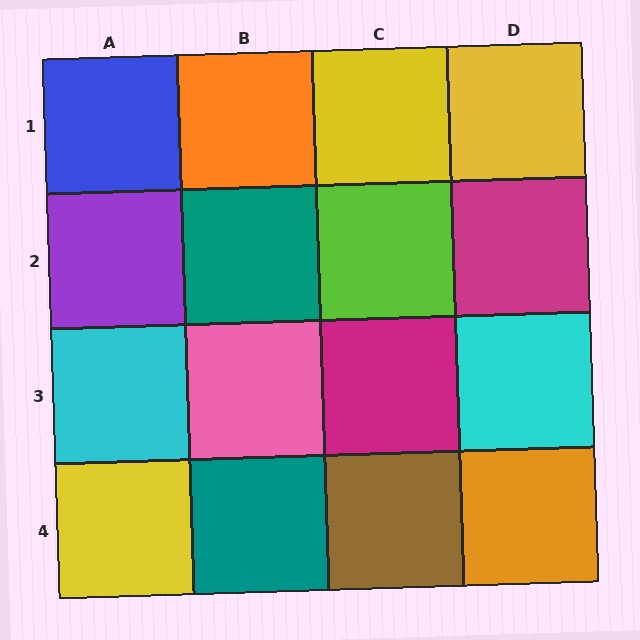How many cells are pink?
1 cell is pink.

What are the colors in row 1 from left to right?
Blue, orange, yellow, yellow.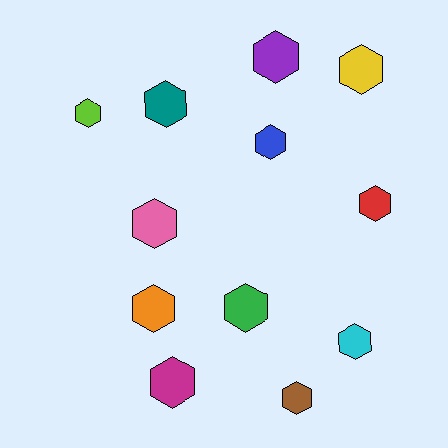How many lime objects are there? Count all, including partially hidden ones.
There is 1 lime object.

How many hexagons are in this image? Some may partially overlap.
There are 12 hexagons.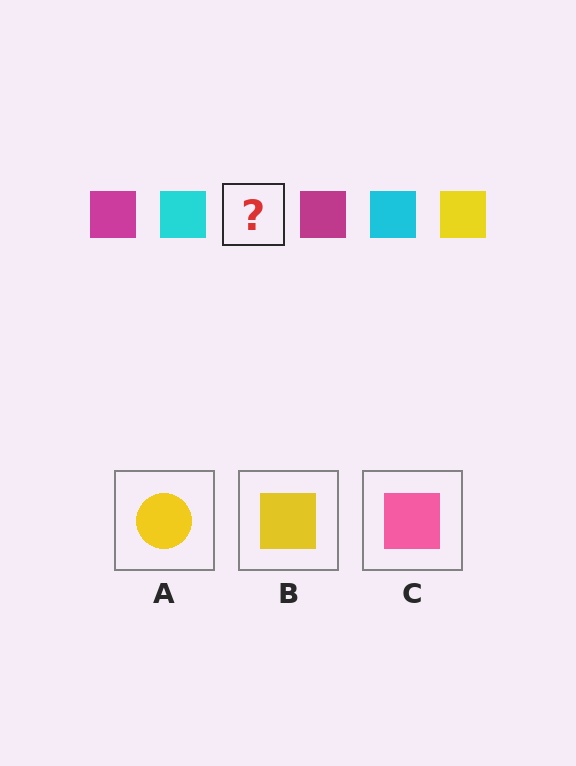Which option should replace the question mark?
Option B.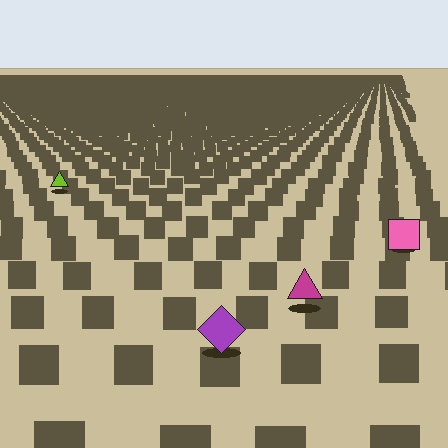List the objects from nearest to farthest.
From nearest to farthest: the purple diamond, the magenta triangle, the pink square, the lime triangle.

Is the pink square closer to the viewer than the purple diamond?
No. The purple diamond is closer — you can tell from the texture gradient: the ground texture is coarser near it.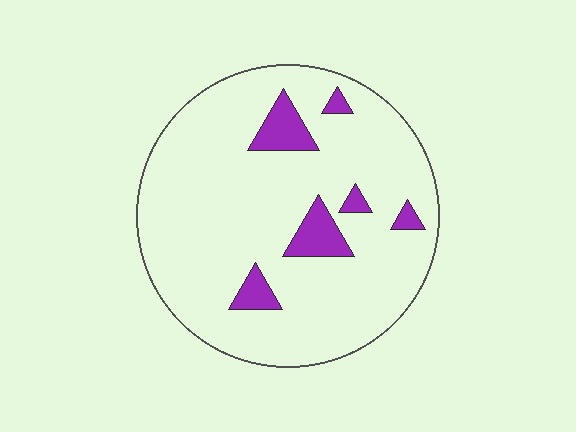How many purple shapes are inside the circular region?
6.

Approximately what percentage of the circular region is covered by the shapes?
Approximately 10%.